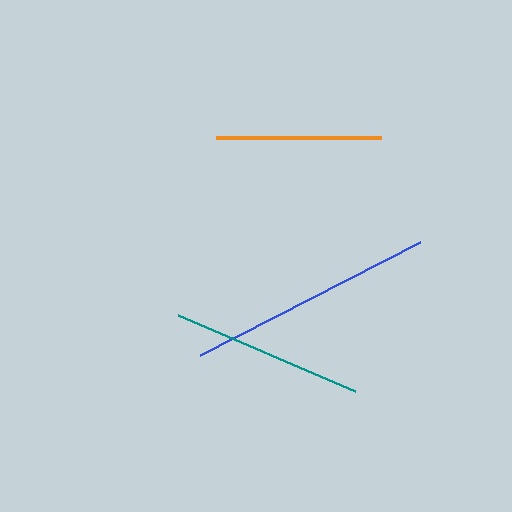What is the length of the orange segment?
The orange segment is approximately 165 pixels long.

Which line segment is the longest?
The blue line is the longest at approximately 247 pixels.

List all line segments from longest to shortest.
From longest to shortest: blue, teal, orange.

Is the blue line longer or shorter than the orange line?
The blue line is longer than the orange line.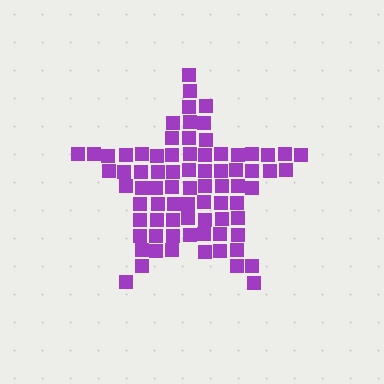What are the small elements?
The small elements are squares.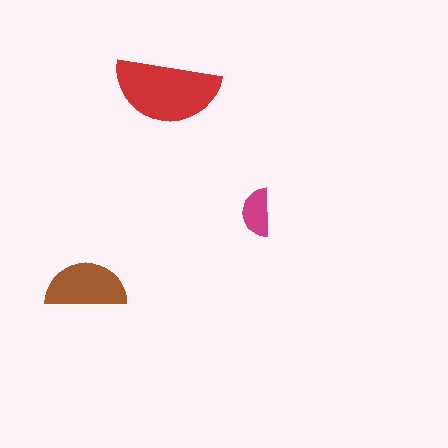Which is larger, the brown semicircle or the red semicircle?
The red one.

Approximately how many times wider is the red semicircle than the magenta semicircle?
About 2 times wider.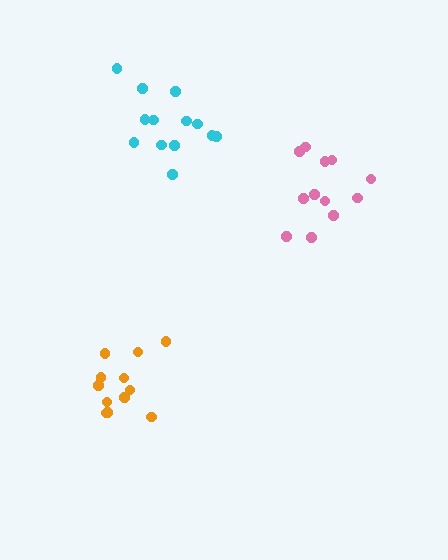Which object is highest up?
The cyan cluster is topmost.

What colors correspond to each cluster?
The clusters are colored: pink, orange, cyan.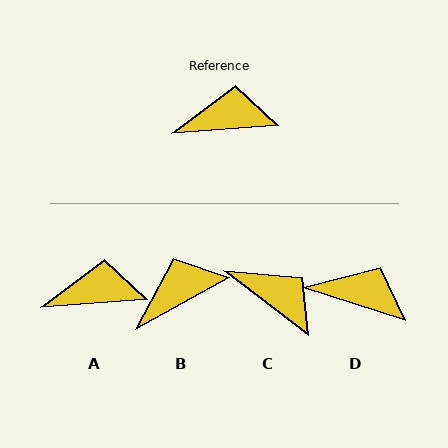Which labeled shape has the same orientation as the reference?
A.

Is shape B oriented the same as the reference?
No, it is off by about 24 degrees.